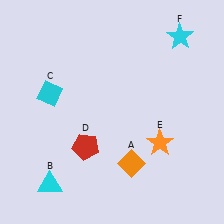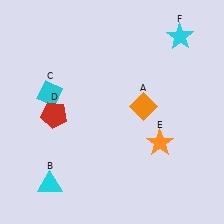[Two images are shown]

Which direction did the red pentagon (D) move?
The red pentagon (D) moved left.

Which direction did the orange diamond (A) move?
The orange diamond (A) moved up.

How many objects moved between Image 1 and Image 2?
2 objects moved between the two images.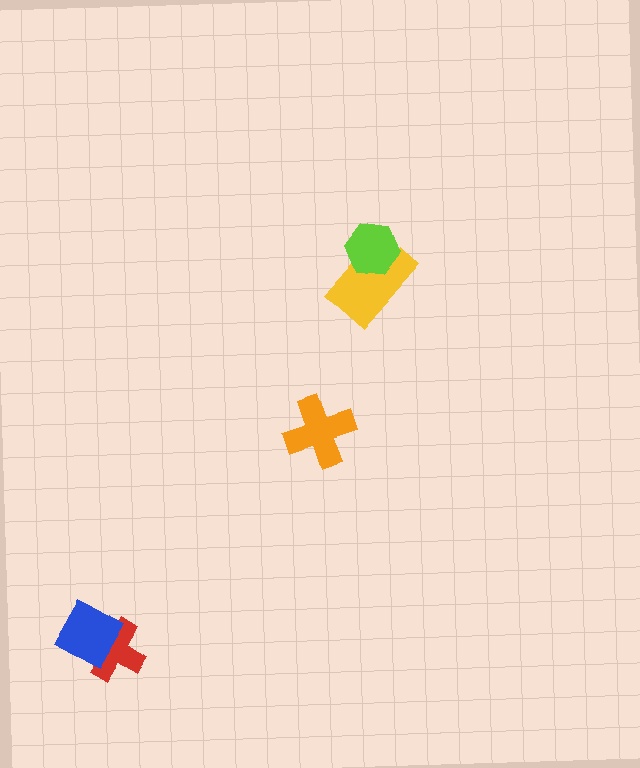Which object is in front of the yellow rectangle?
The lime hexagon is in front of the yellow rectangle.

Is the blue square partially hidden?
No, no other shape covers it.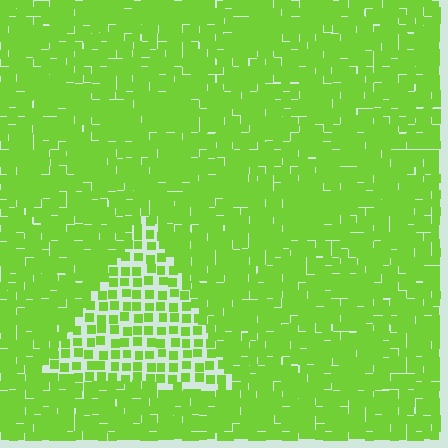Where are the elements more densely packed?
The elements are more densely packed outside the triangle boundary.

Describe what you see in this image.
The image contains small lime elements arranged at two different densities. A triangle-shaped region is visible where the elements are less densely packed than the surrounding area.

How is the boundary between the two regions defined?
The boundary is defined by a change in element density (approximately 2.1x ratio). All elements are the same color, size, and shape.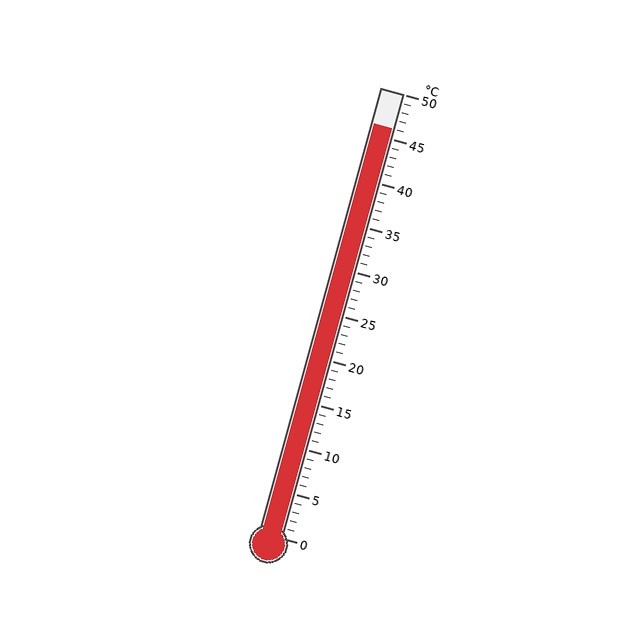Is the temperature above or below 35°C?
The temperature is above 35°C.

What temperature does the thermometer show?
The thermometer shows approximately 46°C.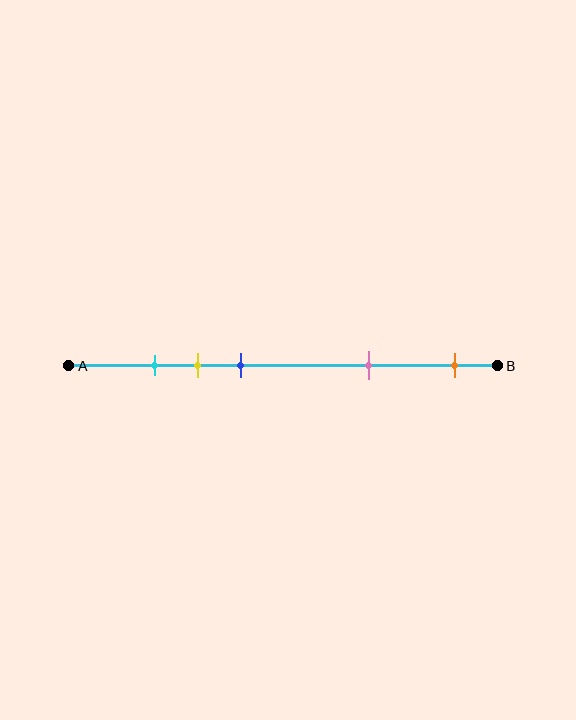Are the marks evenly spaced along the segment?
No, the marks are not evenly spaced.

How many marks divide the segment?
There are 5 marks dividing the segment.